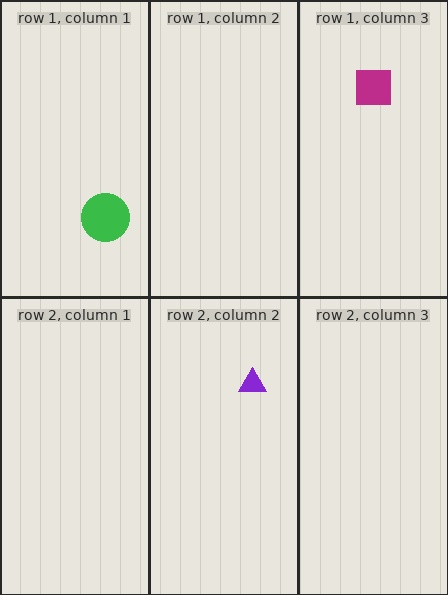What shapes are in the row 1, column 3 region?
The magenta square.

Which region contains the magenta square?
The row 1, column 3 region.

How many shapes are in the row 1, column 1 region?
1.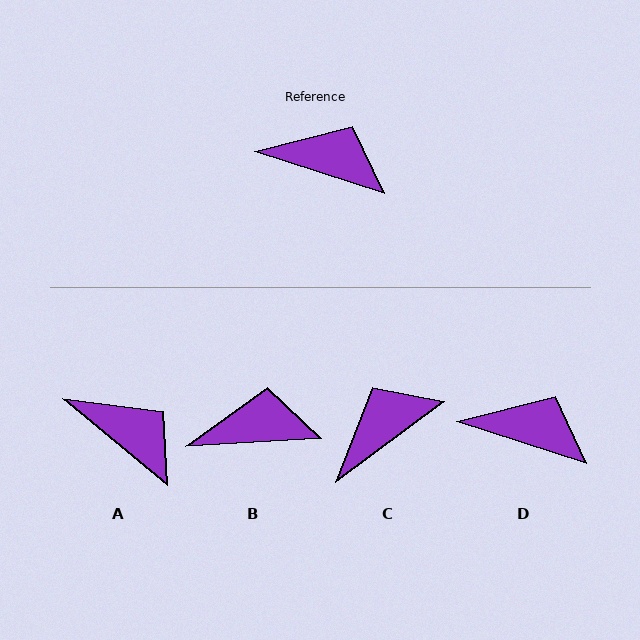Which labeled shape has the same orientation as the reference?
D.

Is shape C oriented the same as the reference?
No, it is off by about 54 degrees.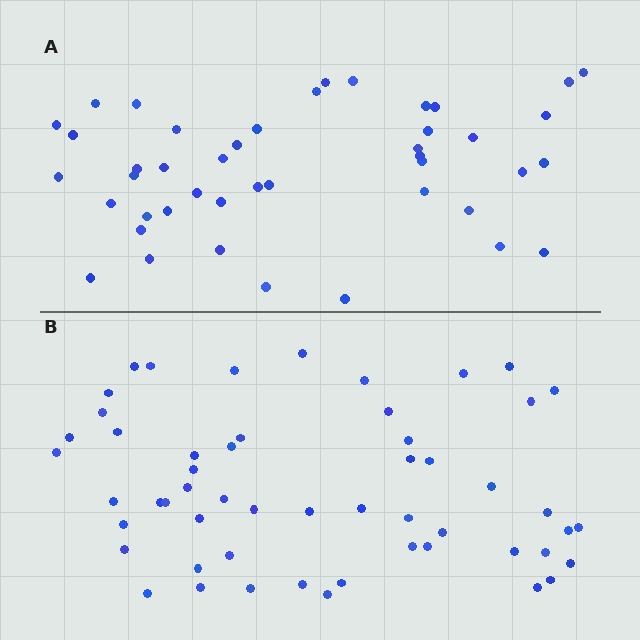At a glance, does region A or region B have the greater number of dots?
Region B (the bottom region) has more dots.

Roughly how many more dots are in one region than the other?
Region B has roughly 10 or so more dots than region A.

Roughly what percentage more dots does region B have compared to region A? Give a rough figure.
About 25% more.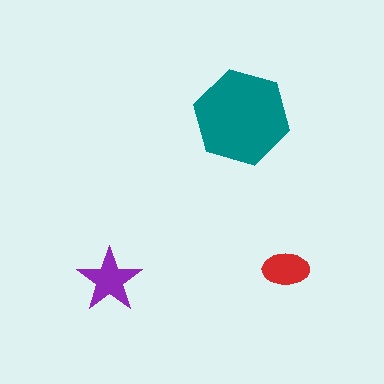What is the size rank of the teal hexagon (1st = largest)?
1st.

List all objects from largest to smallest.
The teal hexagon, the purple star, the red ellipse.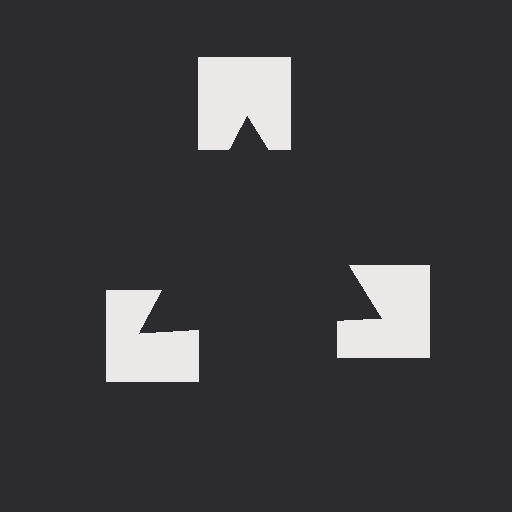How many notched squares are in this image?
There are 3 — one at each vertex of the illusory triangle.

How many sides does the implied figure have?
3 sides.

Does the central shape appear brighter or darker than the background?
It typically appears slightly darker than the background, even though no actual brightness change is drawn.